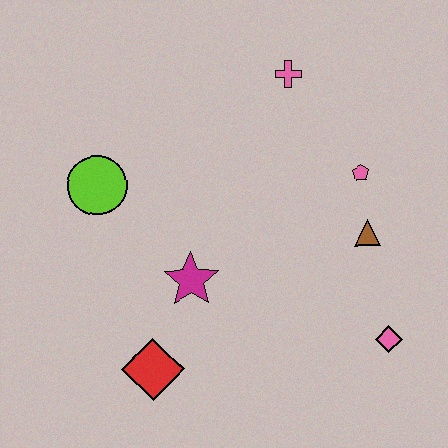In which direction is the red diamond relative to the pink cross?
The red diamond is below the pink cross.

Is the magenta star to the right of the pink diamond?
No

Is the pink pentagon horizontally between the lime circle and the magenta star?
No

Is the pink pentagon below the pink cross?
Yes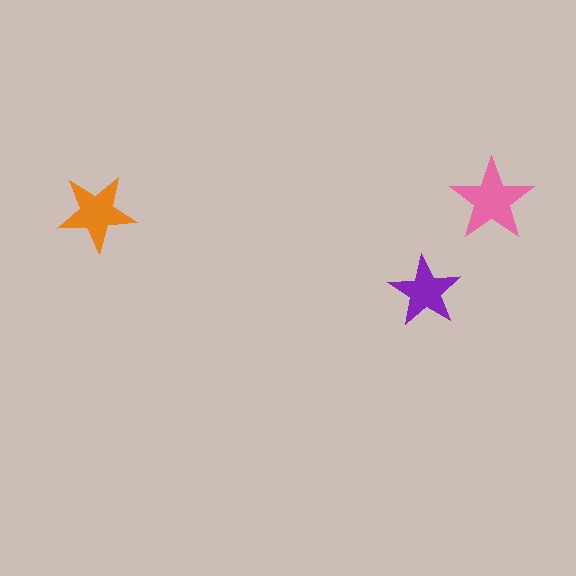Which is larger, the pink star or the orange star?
The pink one.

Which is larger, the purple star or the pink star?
The pink one.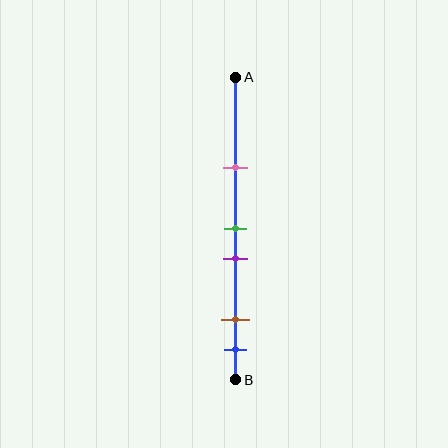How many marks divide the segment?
There are 5 marks dividing the segment.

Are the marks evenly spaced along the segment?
No, the marks are not evenly spaced.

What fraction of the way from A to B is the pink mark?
The pink mark is approximately 30% (0.3) of the way from A to B.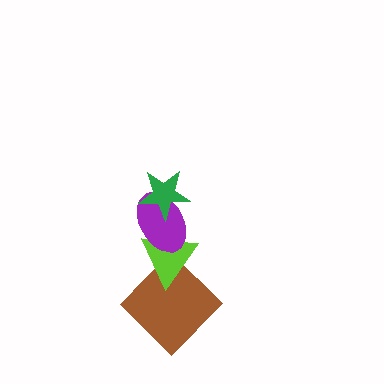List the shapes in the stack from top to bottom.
From top to bottom: the green star, the purple ellipse, the lime triangle, the brown diamond.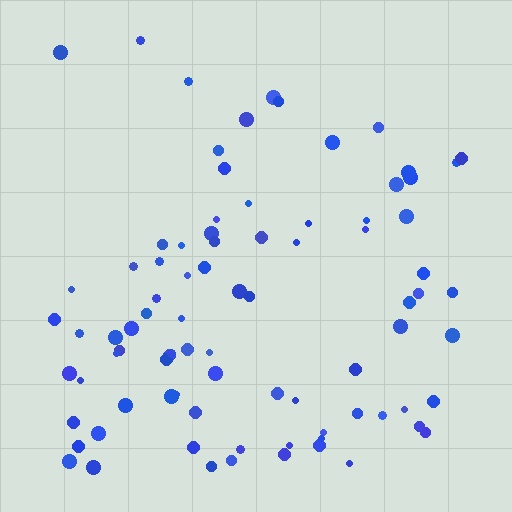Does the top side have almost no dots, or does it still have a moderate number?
Still a moderate number, just noticeably fewer than the bottom.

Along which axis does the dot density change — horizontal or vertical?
Vertical.